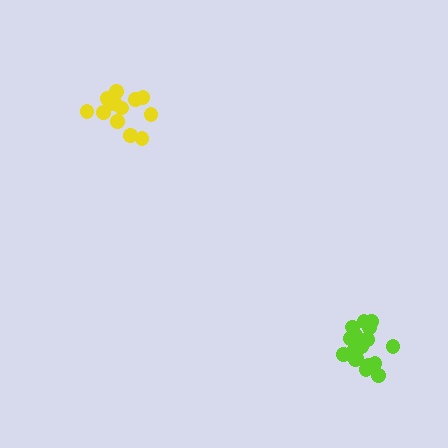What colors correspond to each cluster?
The clusters are colored: yellow, lime.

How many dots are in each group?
Group 1: 13 dots, Group 2: 19 dots (32 total).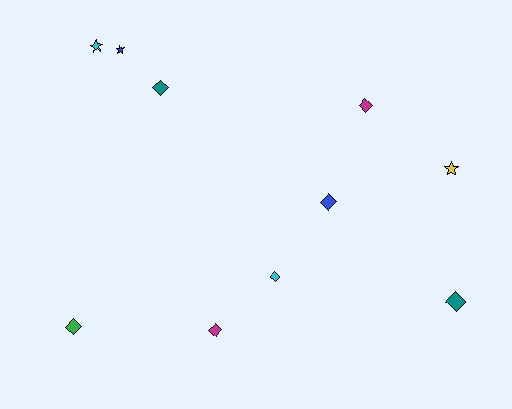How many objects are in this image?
There are 10 objects.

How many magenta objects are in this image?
There are 2 magenta objects.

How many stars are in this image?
There are 3 stars.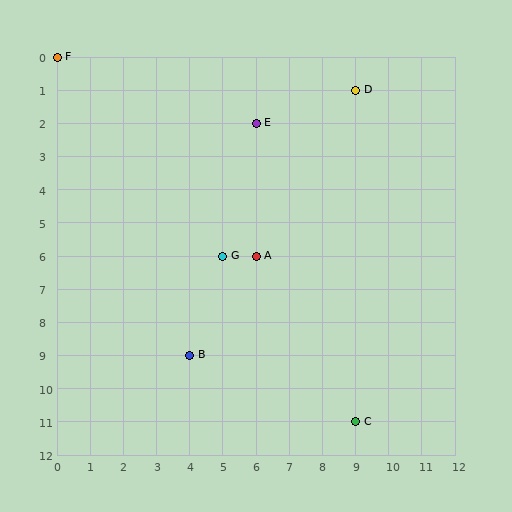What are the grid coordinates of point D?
Point D is at grid coordinates (9, 1).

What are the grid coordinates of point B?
Point B is at grid coordinates (4, 9).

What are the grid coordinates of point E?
Point E is at grid coordinates (6, 2).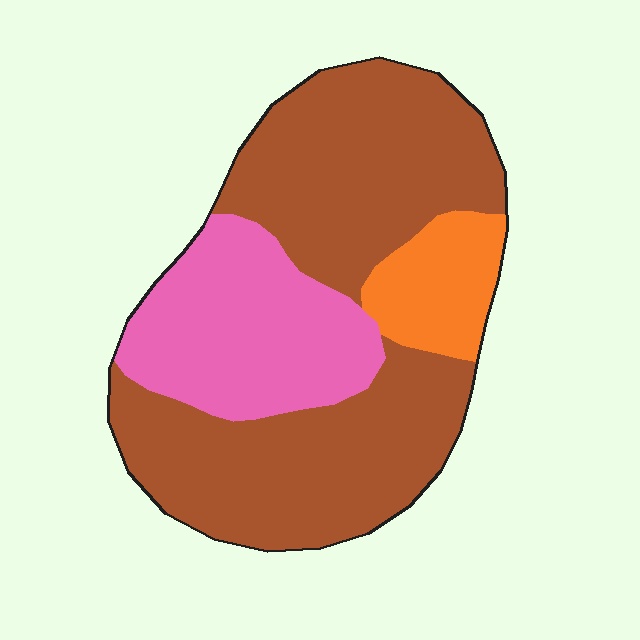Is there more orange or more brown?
Brown.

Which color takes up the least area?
Orange, at roughly 10%.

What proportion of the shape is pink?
Pink covers roughly 25% of the shape.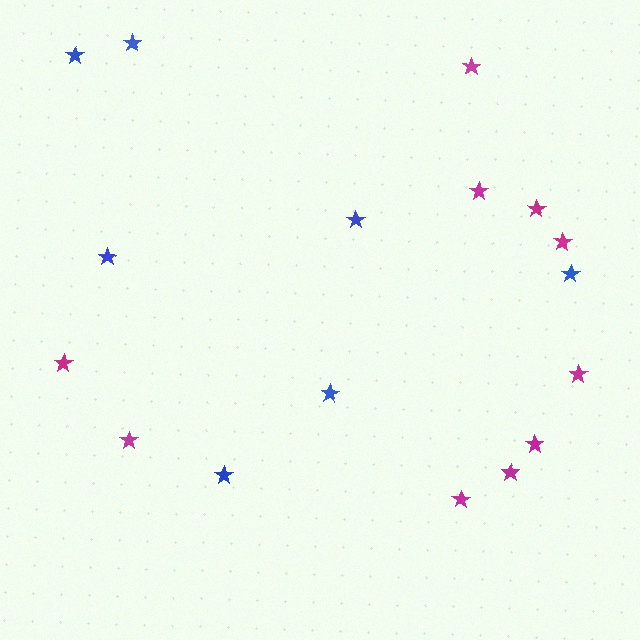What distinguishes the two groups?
There are 2 groups: one group of magenta stars (10) and one group of blue stars (7).